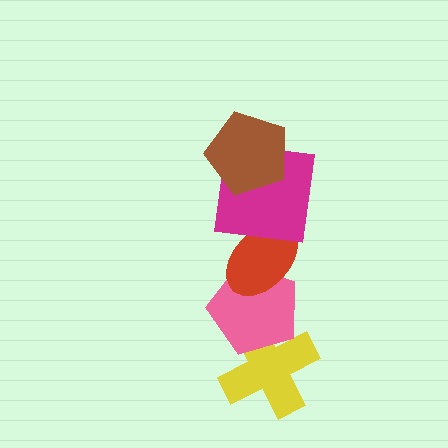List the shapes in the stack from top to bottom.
From top to bottom: the brown pentagon, the magenta square, the red ellipse, the pink pentagon, the yellow cross.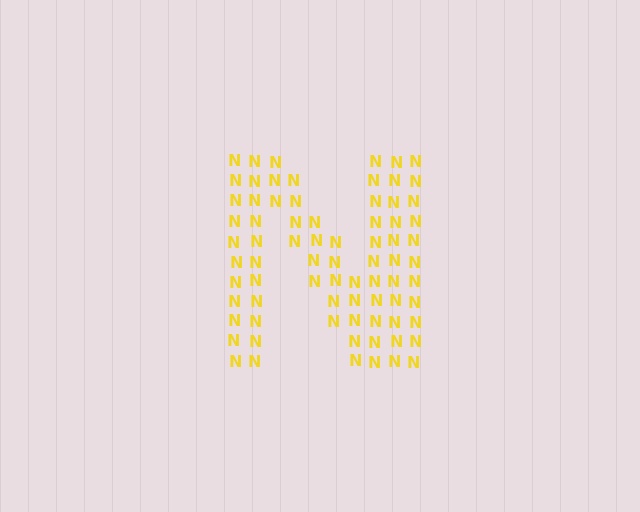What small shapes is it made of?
It is made of small letter N's.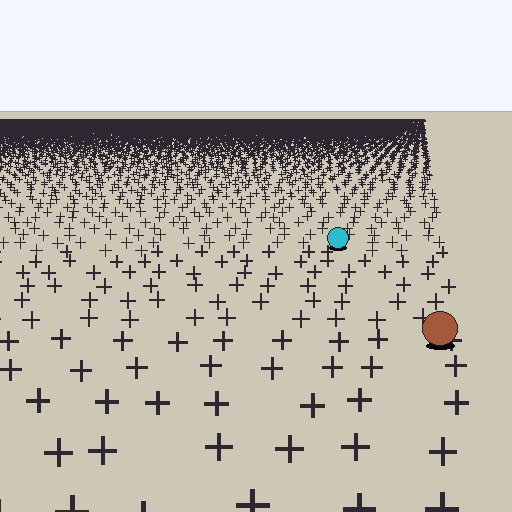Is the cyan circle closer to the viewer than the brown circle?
No. The brown circle is closer — you can tell from the texture gradient: the ground texture is coarser near it.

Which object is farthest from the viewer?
The cyan circle is farthest from the viewer. It appears smaller and the ground texture around it is denser.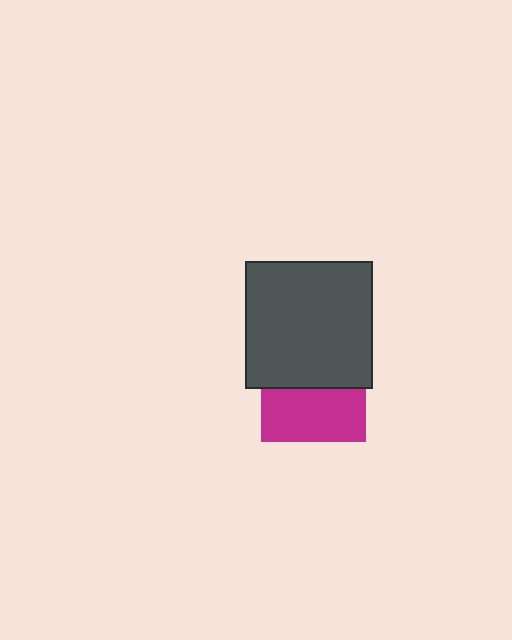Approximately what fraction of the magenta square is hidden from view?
Roughly 50% of the magenta square is hidden behind the dark gray square.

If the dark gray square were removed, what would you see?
You would see the complete magenta square.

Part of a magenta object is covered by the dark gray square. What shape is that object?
It is a square.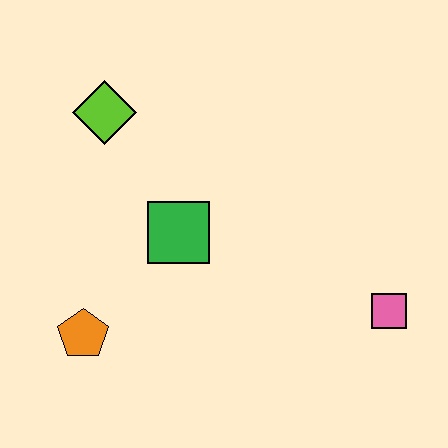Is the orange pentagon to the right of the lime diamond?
No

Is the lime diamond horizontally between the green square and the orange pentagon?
Yes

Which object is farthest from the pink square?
The lime diamond is farthest from the pink square.